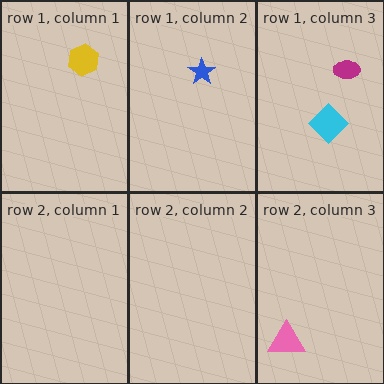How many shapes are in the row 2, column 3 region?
1.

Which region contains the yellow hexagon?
The row 1, column 1 region.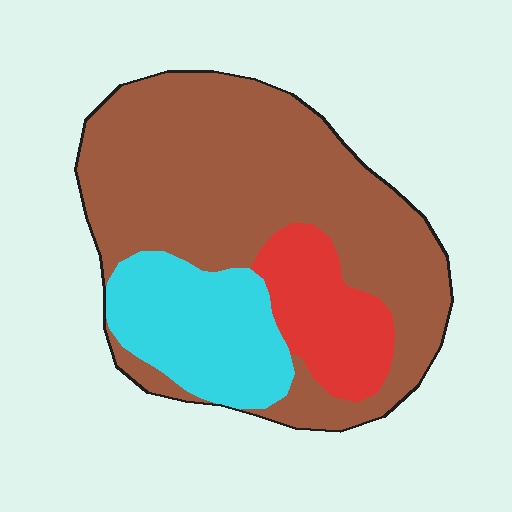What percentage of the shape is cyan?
Cyan takes up between a sixth and a third of the shape.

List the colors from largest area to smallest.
From largest to smallest: brown, cyan, red.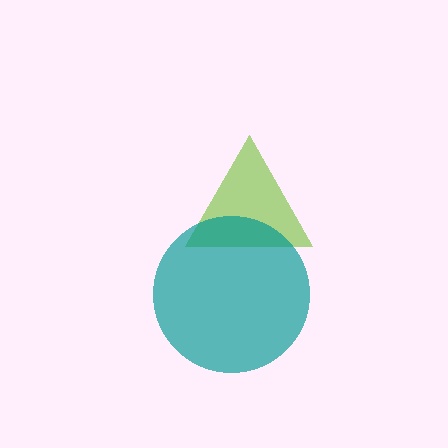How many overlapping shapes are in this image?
There are 2 overlapping shapes in the image.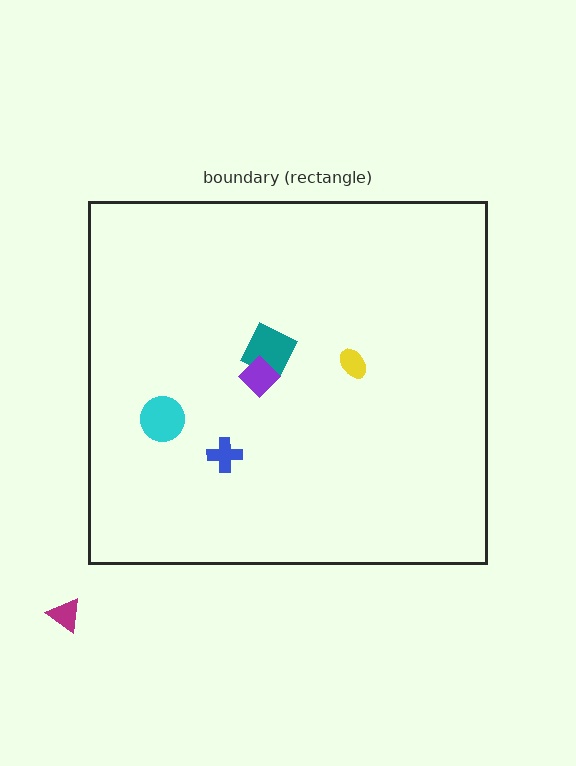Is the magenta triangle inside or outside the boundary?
Outside.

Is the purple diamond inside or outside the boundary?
Inside.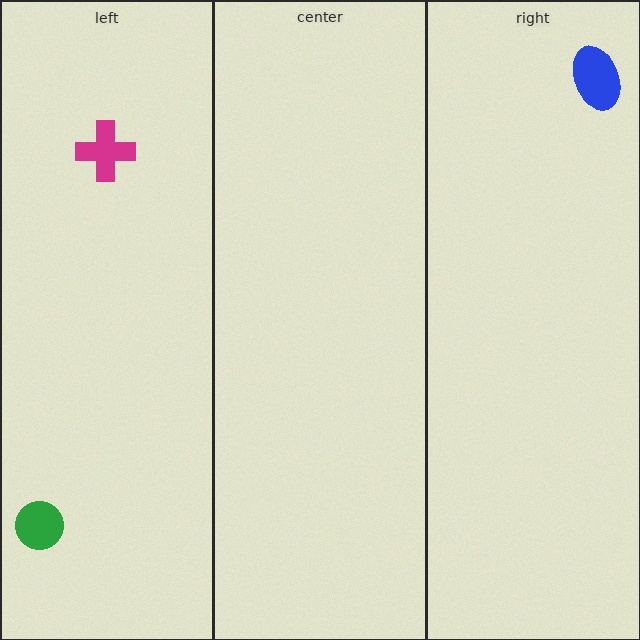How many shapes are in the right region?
1.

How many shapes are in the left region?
2.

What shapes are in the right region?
The blue ellipse.